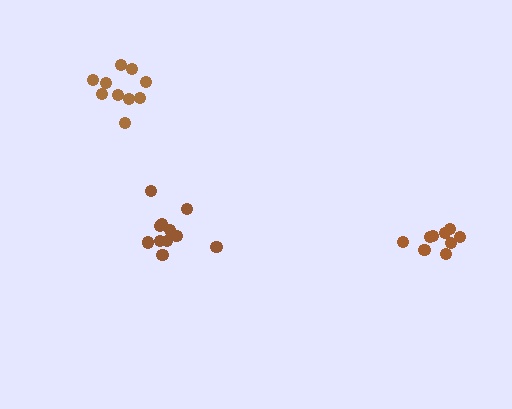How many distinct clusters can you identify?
There are 3 distinct clusters.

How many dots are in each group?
Group 1: 9 dots, Group 2: 11 dots, Group 3: 10 dots (30 total).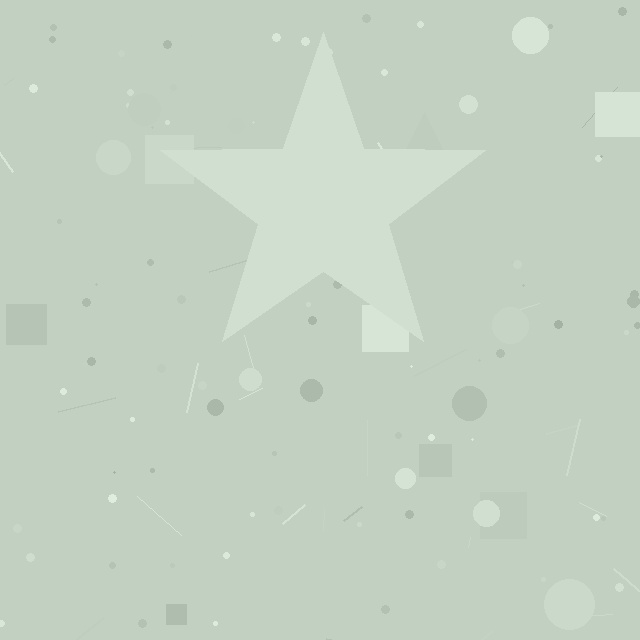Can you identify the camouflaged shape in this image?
The camouflaged shape is a star.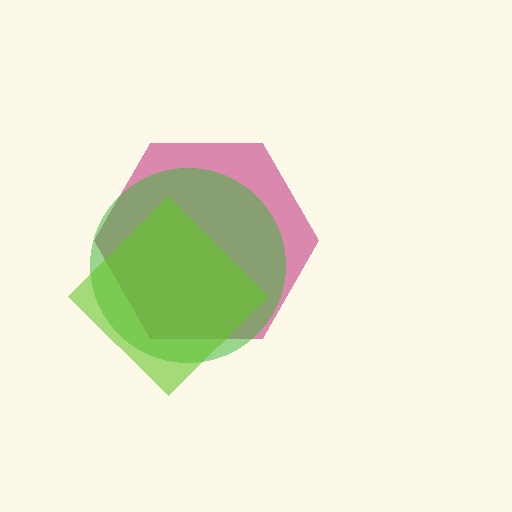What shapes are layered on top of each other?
The layered shapes are: a magenta hexagon, a green circle, a lime diamond.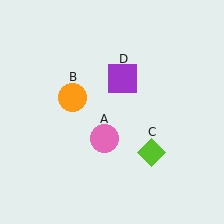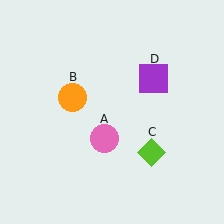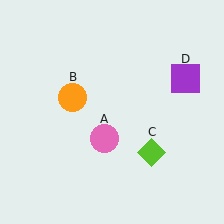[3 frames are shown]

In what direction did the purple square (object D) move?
The purple square (object D) moved right.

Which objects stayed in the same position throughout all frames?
Pink circle (object A) and orange circle (object B) and lime diamond (object C) remained stationary.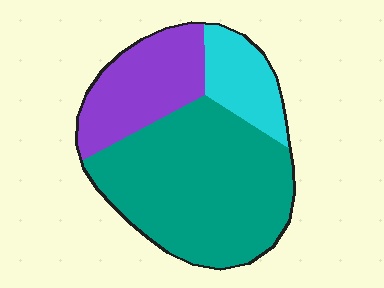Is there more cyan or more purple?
Purple.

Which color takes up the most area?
Teal, at roughly 60%.